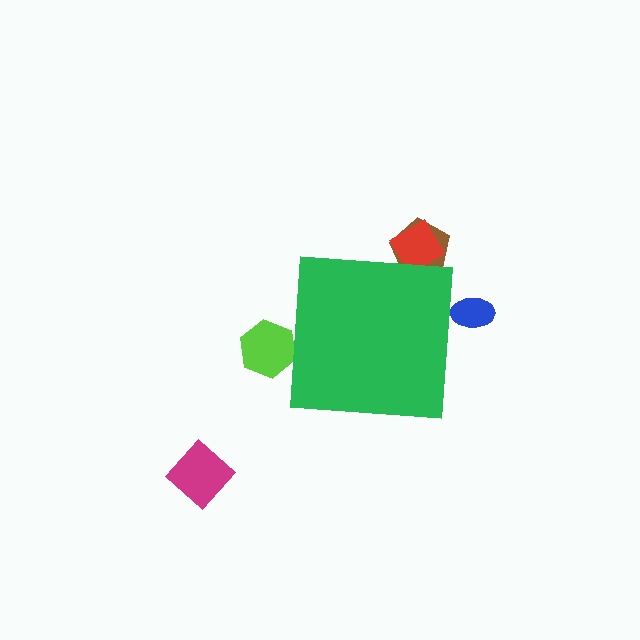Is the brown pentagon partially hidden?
Yes, the brown pentagon is partially hidden behind the green square.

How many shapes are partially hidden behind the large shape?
4 shapes are partially hidden.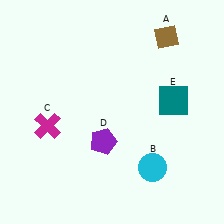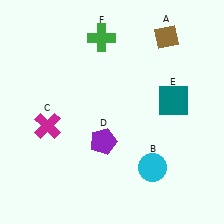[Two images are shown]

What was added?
A green cross (F) was added in Image 2.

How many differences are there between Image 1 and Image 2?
There is 1 difference between the two images.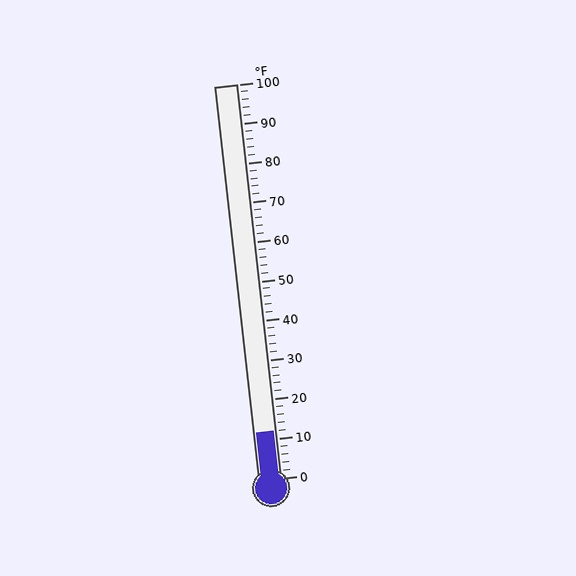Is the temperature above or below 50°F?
The temperature is below 50°F.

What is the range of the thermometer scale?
The thermometer scale ranges from 0°F to 100°F.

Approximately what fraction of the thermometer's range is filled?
The thermometer is filled to approximately 10% of its range.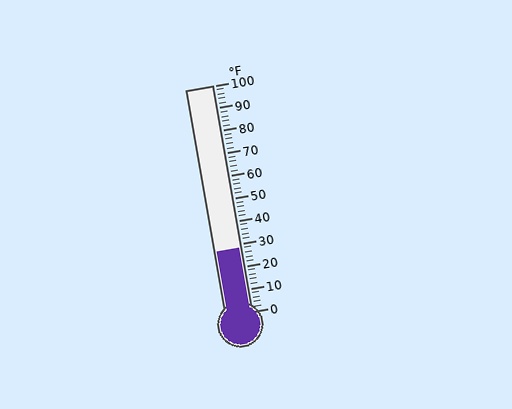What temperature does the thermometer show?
The thermometer shows approximately 28°F.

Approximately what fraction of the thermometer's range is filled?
The thermometer is filled to approximately 30% of its range.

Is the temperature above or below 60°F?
The temperature is below 60°F.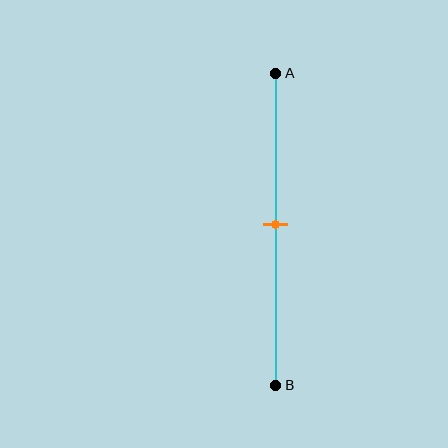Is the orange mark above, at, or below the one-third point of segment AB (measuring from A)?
The orange mark is below the one-third point of segment AB.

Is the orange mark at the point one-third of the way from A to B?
No, the mark is at about 50% from A, not at the 33% one-third point.